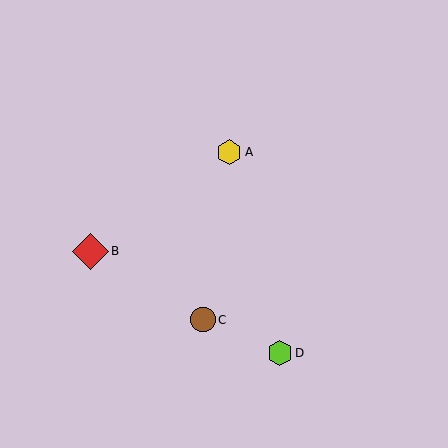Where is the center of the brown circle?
The center of the brown circle is at (203, 320).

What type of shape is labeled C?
Shape C is a brown circle.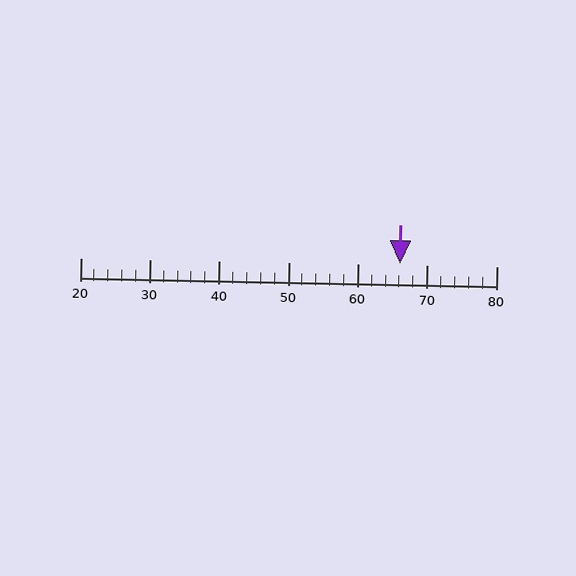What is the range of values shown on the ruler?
The ruler shows values from 20 to 80.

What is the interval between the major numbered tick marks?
The major tick marks are spaced 10 units apart.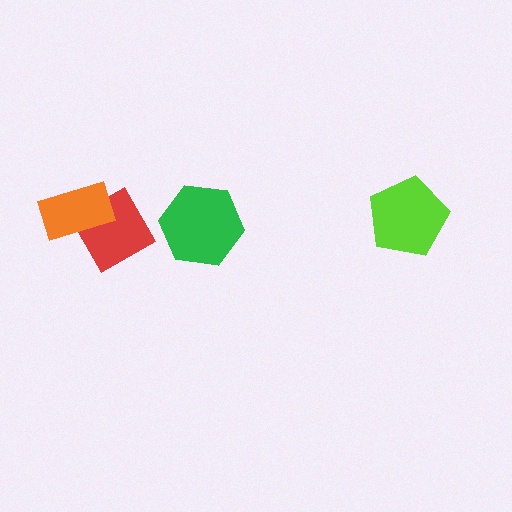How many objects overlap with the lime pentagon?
0 objects overlap with the lime pentagon.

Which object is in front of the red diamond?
The orange rectangle is in front of the red diamond.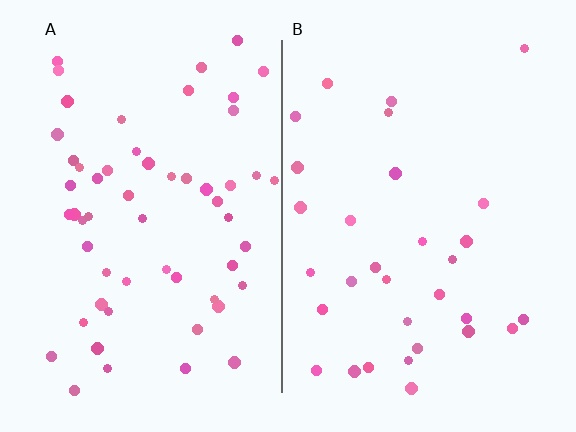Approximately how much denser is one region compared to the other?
Approximately 1.8× — region A over region B.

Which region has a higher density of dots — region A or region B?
A (the left).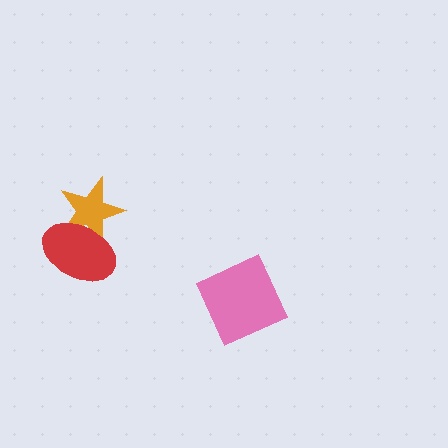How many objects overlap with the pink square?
0 objects overlap with the pink square.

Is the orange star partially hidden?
Yes, it is partially covered by another shape.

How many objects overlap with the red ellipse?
1 object overlaps with the red ellipse.